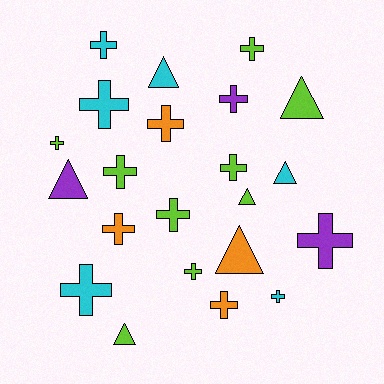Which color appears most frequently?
Lime, with 9 objects.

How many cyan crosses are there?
There are 4 cyan crosses.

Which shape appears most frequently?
Cross, with 15 objects.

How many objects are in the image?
There are 22 objects.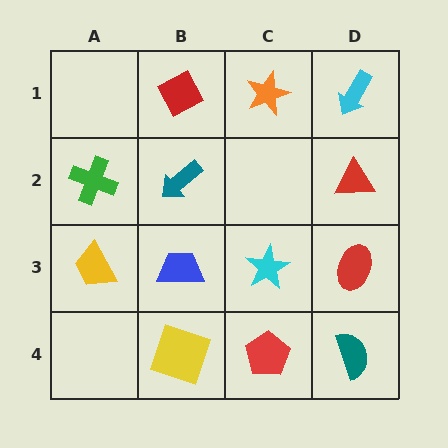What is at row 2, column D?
A red triangle.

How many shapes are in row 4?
3 shapes.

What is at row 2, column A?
A green cross.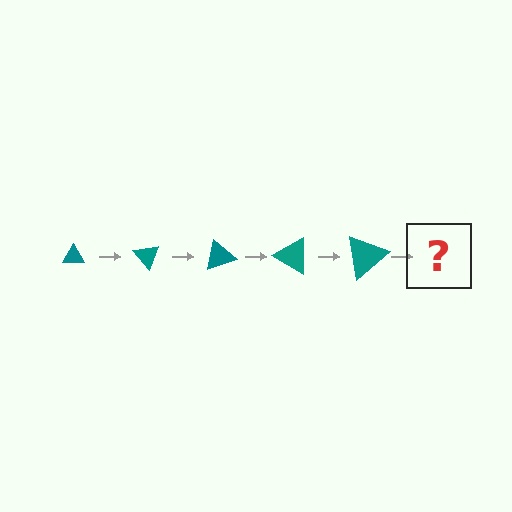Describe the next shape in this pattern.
It should be a triangle, larger than the previous one and rotated 250 degrees from the start.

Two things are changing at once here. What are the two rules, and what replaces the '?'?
The two rules are that the triangle grows larger each step and it rotates 50 degrees each step. The '?' should be a triangle, larger than the previous one and rotated 250 degrees from the start.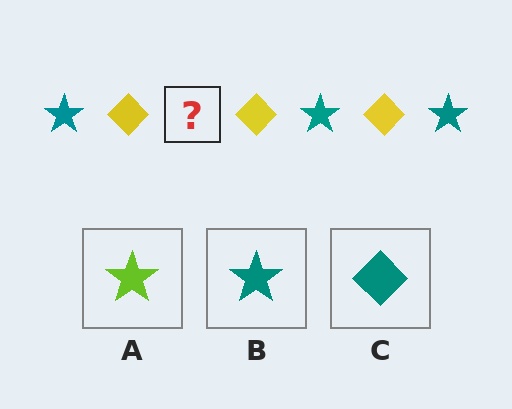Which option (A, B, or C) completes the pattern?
B.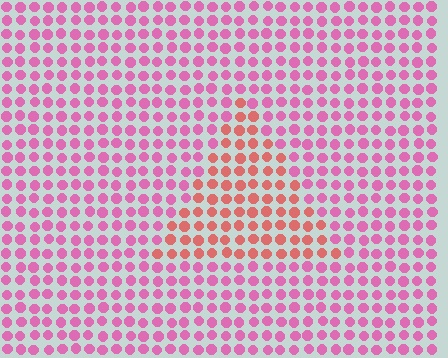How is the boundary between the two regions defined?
The boundary is defined purely by a slight shift in hue (about 38 degrees). Spacing, size, and orientation are identical on both sides.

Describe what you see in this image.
The image is filled with small pink elements in a uniform arrangement. A triangle-shaped region is visible where the elements are tinted to a slightly different hue, forming a subtle color boundary.